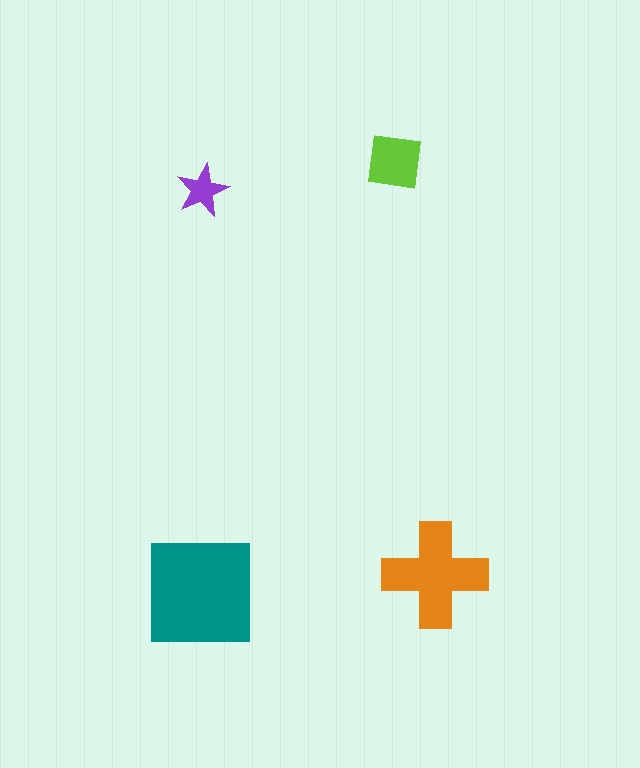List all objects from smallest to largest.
The purple star, the lime square, the orange cross, the teal square.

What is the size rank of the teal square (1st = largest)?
1st.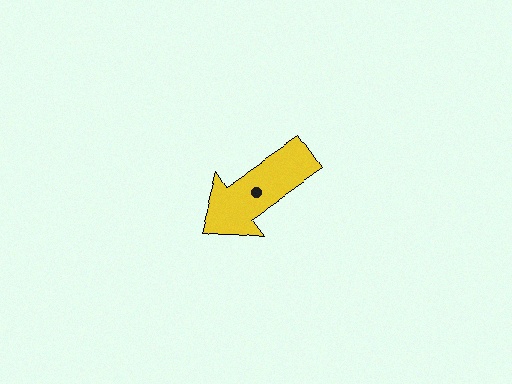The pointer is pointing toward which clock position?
Roughly 8 o'clock.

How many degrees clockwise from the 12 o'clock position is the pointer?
Approximately 236 degrees.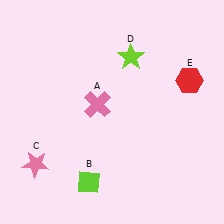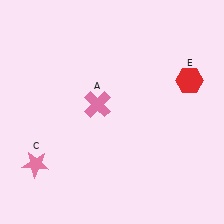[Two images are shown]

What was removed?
The lime diamond (B), the lime star (D) were removed in Image 2.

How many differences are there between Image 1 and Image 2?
There are 2 differences between the two images.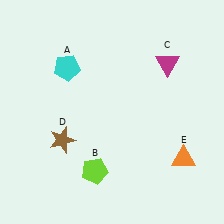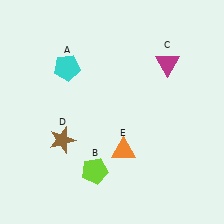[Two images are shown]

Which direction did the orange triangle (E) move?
The orange triangle (E) moved left.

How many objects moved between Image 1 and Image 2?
1 object moved between the two images.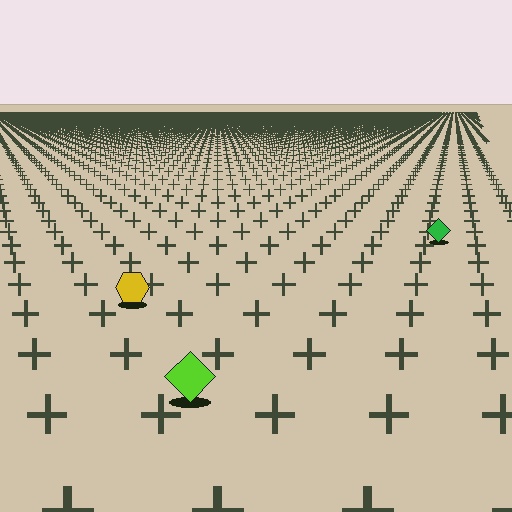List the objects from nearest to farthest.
From nearest to farthest: the lime diamond, the yellow hexagon, the green diamond.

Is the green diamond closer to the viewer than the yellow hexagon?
No. The yellow hexagon is closer — you can tell from the texture gradient: the ground texture is coarser near it.